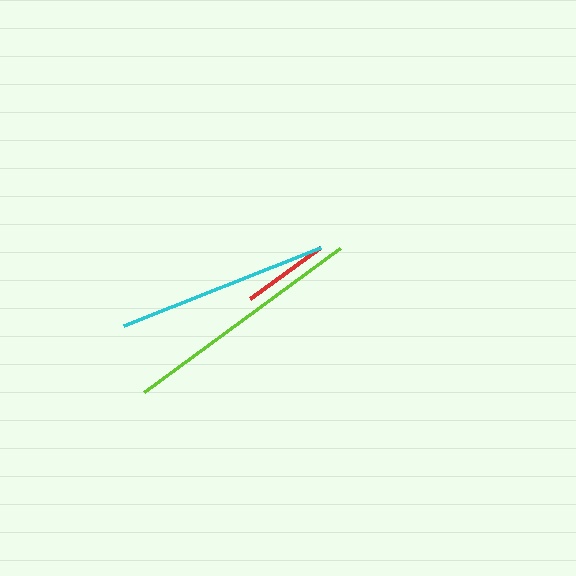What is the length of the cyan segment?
The cyan segment is approximately 212 pixels long.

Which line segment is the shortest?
The red line is the shortest at approximately 87 pixels.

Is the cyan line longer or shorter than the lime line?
The lime line is longer than the cyan line.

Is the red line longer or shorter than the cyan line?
The cyan line is longer than the red line.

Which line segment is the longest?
The lime line is the longest at approximately 243 pixels.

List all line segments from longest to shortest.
From longest to shortest: lime, cyan, red.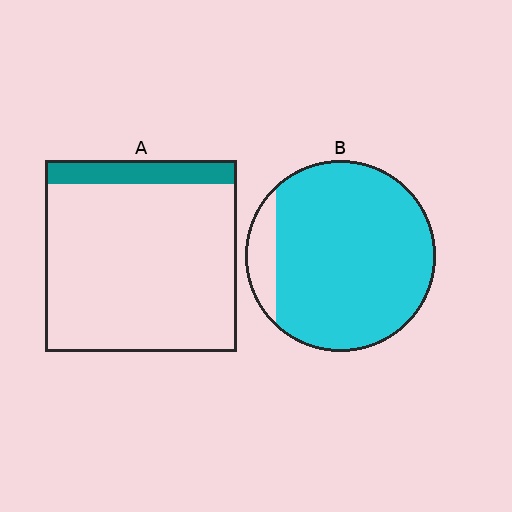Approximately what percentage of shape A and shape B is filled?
A is approximately 10% and B is approximately 90%.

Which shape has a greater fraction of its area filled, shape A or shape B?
Shape B.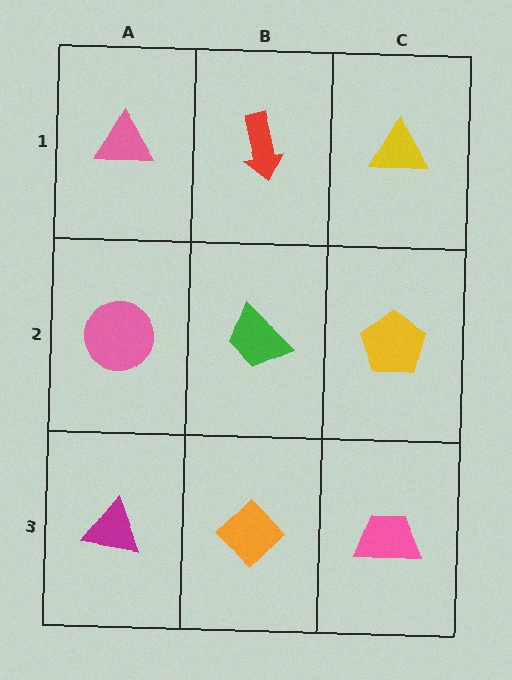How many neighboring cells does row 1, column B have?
3.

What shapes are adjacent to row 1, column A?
A pink circle (row 2, column A), a red arrow (row 1, column B).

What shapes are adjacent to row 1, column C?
A yellow pentagon (row 2, column C), a red arrow (row 1, column B).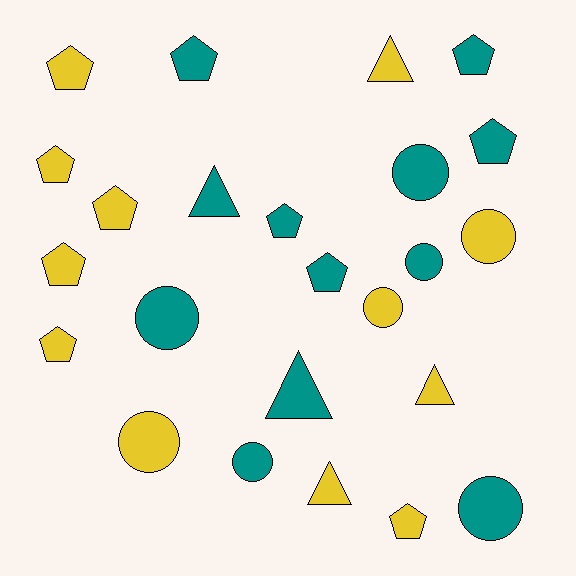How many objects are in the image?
There are 24 objects.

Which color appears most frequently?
Yellow, with 12 objects.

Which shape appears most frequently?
Pentagon, with 11 objects.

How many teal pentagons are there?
There are 5 teal pentagons.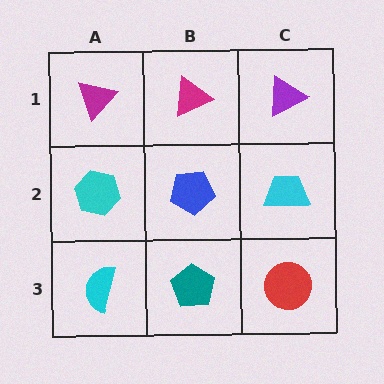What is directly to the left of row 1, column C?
A magenta triangle.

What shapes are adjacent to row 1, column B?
A blue pentagon (row 2, column B), a magenta triangle (row 1, column A), a purple triangle (row 1, column C).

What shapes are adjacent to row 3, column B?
A blue pentagon (row 2, column B), a cyan semicircle (row 3, column A), a red circle (row 3, column C).